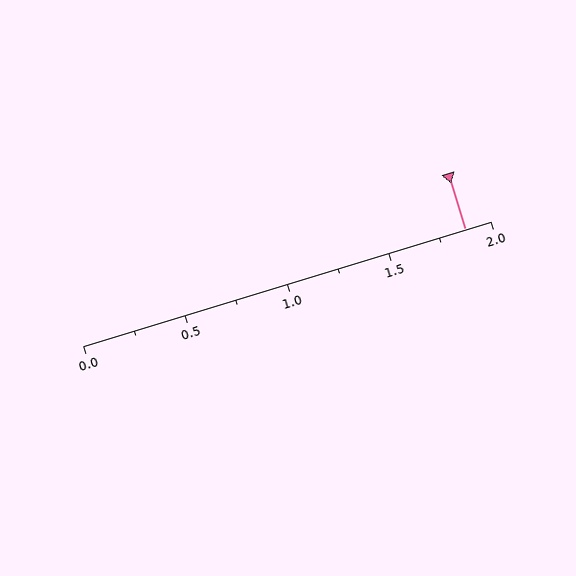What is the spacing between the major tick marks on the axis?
The major ticks are spaced 0.5 apart.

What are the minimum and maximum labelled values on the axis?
The axis runs from 0.0 to 2.0.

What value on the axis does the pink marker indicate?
The marker indicates approximately 1.88.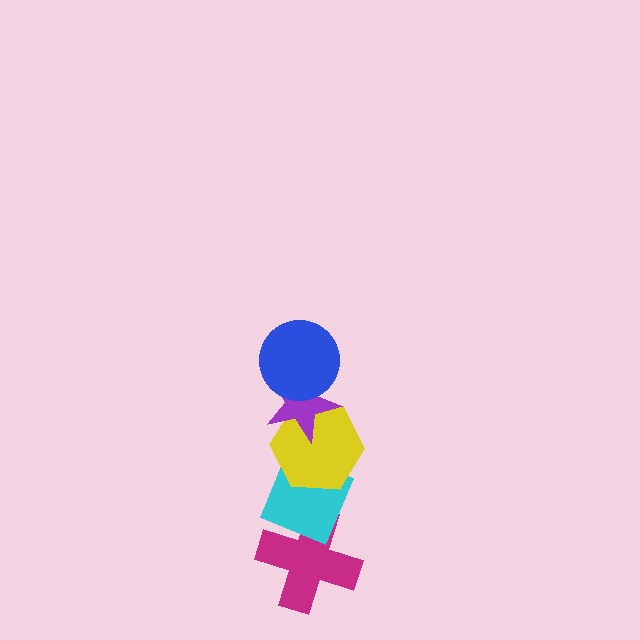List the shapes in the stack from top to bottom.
From top to bottom: the blue circle, the purple star, the yellow hexagon, the cyan diamond, the magenta cross.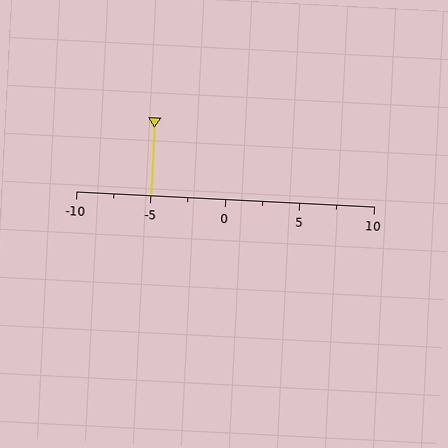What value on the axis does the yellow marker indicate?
The marker indicates approximately -5.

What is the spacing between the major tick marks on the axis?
The major ticks are spaced 5 apart.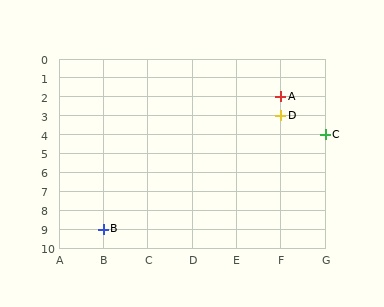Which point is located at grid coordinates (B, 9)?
Point B is at (B, 9).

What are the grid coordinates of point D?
Point D is at grid coordinates (F, 3).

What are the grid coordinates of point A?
Point A is at grid coordinates (F, 2).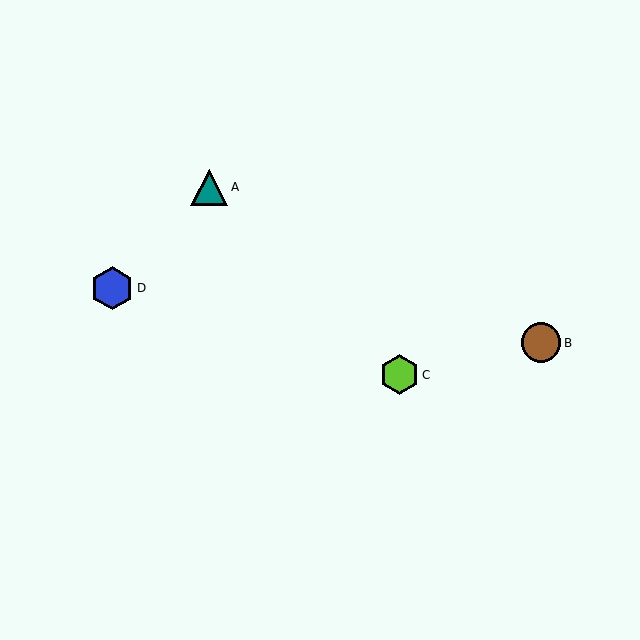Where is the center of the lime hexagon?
The center of the lime hexagon is at (399, 375).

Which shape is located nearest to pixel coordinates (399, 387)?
The lime hexagon (labeled C) at (399, 375) is nearest to that location.